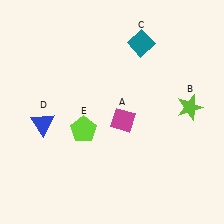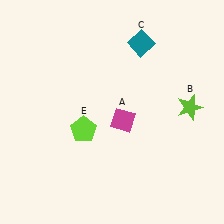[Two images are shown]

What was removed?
The blue triangle (D) was removed in Image 2.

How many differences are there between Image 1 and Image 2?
There is 1 difference between the two images.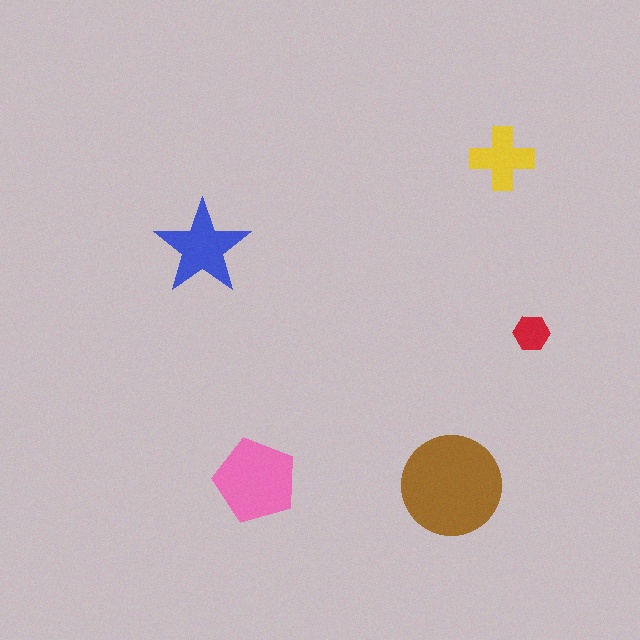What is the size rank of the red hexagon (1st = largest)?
5th.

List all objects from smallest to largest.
The red hexagon, the yellow cross, the blue star, the pink pentagon, the brown circle.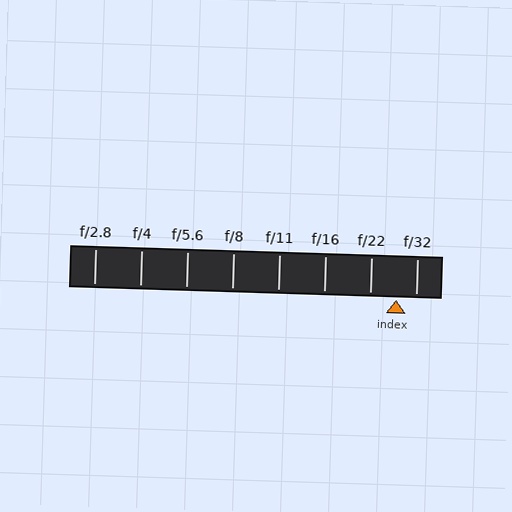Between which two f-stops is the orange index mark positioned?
The index mark is between f/22 and f/32.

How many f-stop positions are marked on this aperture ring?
There are 8 f-stop positions marked.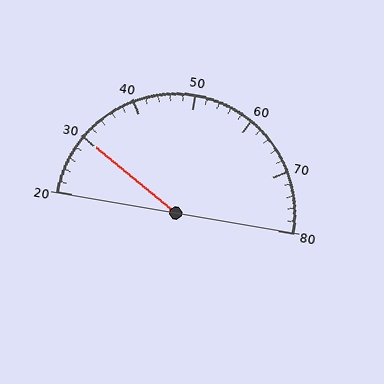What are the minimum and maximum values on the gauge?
The gauge ranges from 20 to 80.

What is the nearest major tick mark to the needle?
The nearest major tick mark is 30.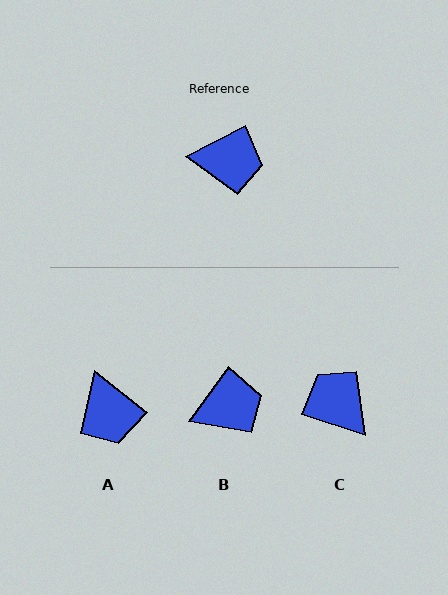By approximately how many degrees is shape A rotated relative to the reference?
Approximately 66 degrees clockwise.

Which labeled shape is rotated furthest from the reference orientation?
C, about 135 degrees away.